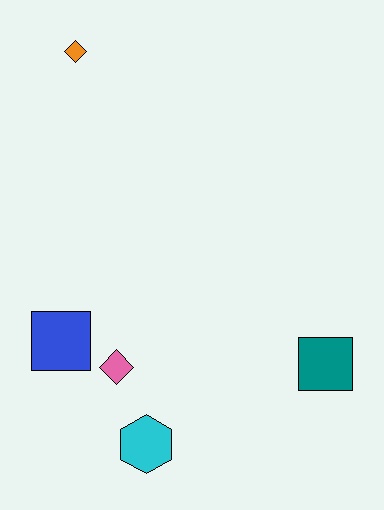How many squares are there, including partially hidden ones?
There are 2 squares.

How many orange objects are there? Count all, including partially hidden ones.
There is 1 orange object.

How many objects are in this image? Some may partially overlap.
There are 5 objects.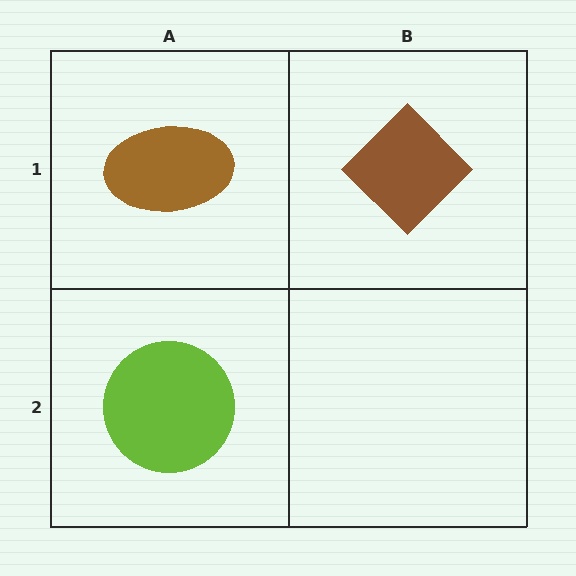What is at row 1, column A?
A brown ellipse.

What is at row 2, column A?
A lime circle.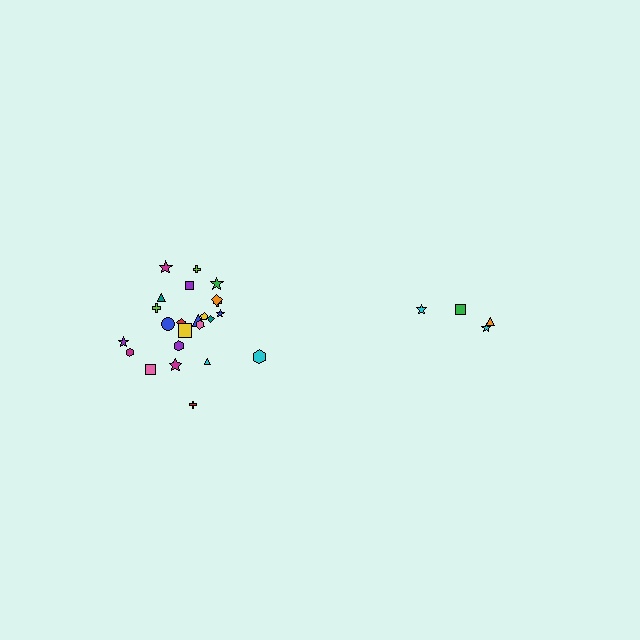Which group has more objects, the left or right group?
The left group.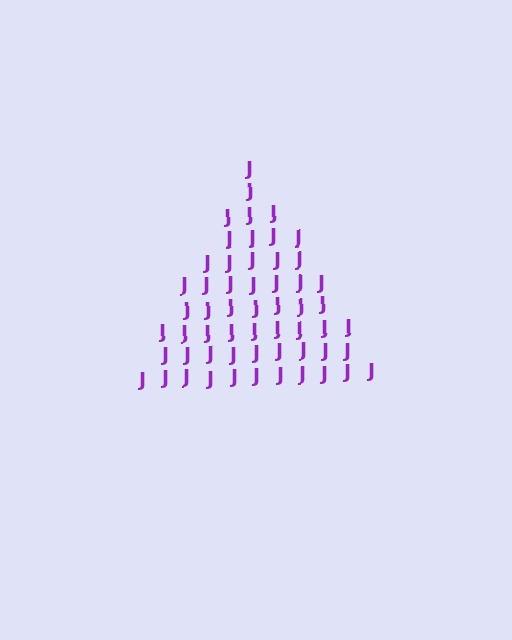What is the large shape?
The large shape is a triangle.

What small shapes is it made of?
It is made of small letter J's.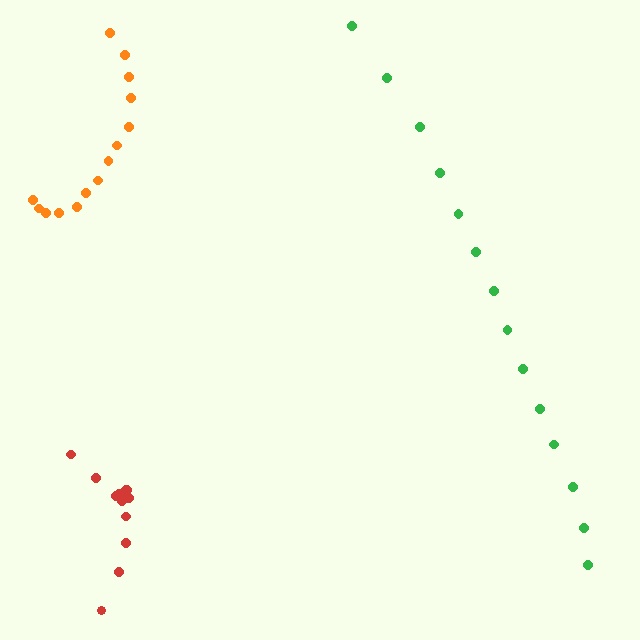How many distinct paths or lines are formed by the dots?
There are 3 distinct paths.